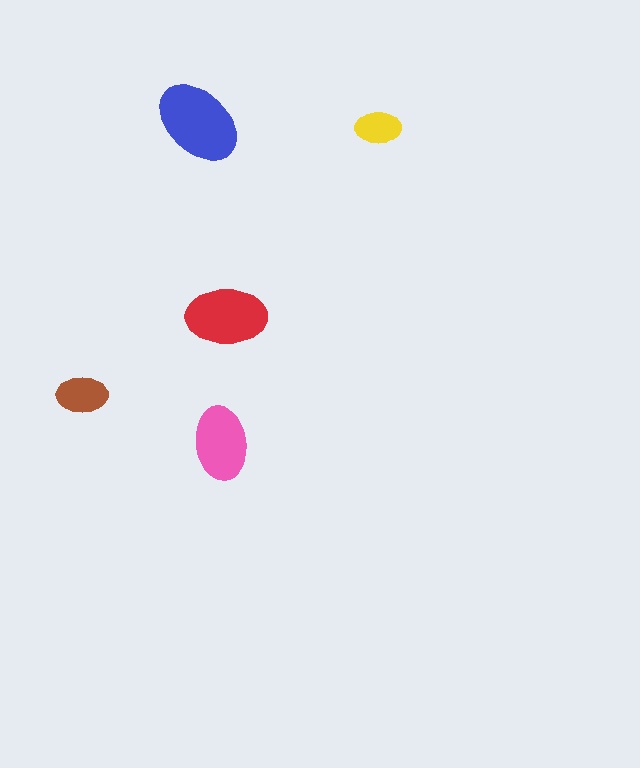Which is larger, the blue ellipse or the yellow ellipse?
The blue one.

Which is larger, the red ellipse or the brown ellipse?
The red one.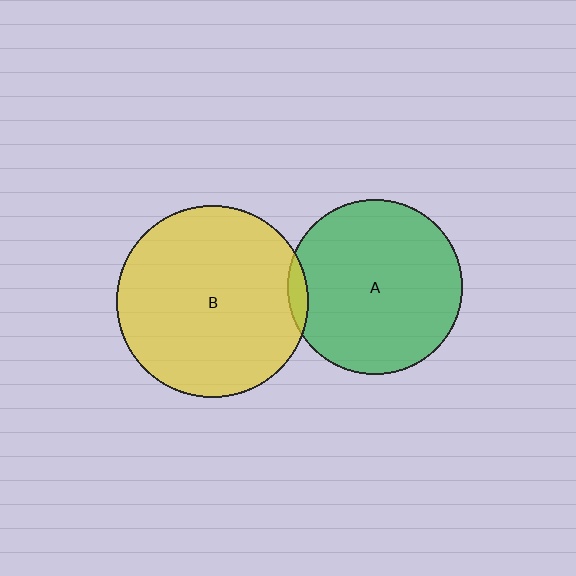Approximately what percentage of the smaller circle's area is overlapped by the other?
Approximately 5%.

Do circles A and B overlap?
Yes.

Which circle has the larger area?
Circle B (yellow).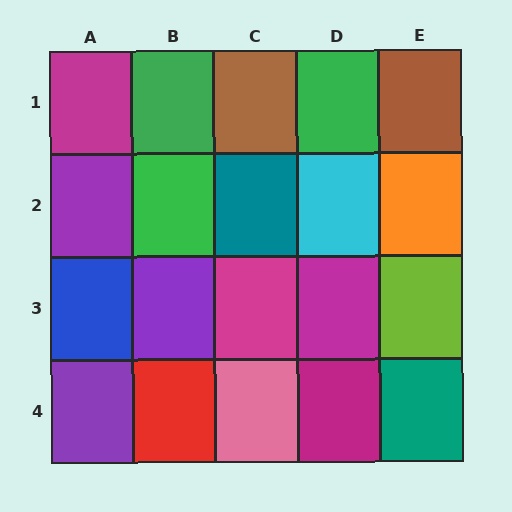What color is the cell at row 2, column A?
Purple.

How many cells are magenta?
4 cells are magenta.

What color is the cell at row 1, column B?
Green.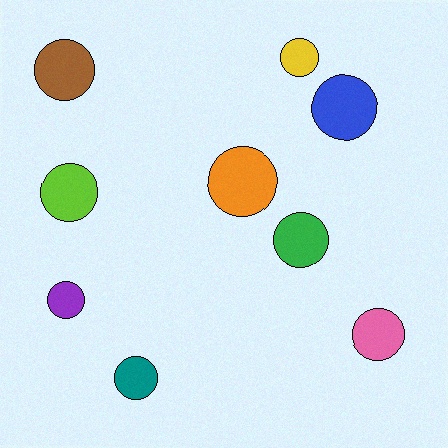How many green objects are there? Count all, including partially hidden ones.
There is 1 green object.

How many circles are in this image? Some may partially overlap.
There are 9 circles.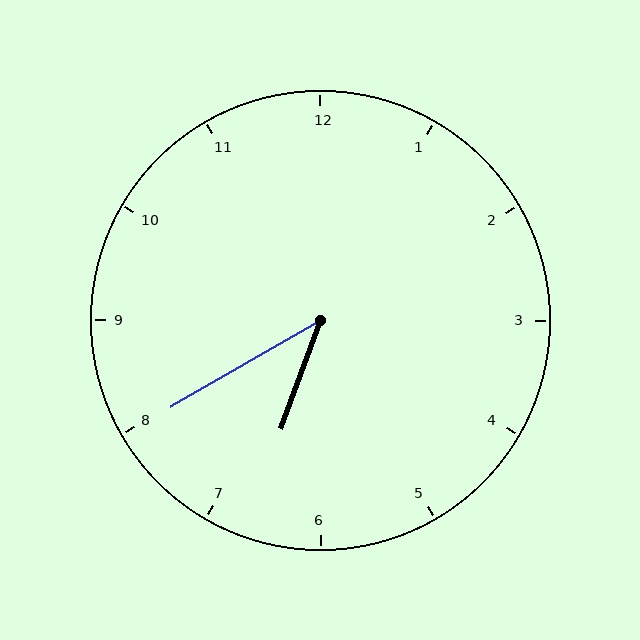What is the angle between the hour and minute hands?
Approximately 40 degrees.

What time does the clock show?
6:40.